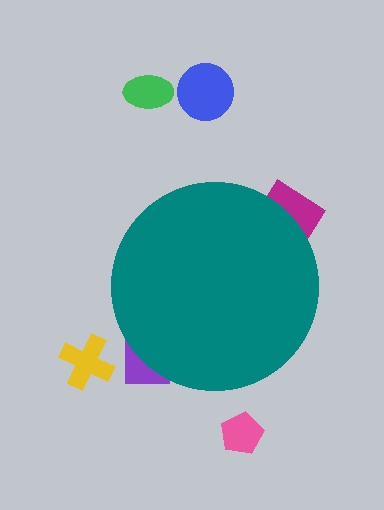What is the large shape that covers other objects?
A teal circle.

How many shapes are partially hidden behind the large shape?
2 shapes are partially hidden.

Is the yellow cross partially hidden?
No, the yellow cross is fully visible.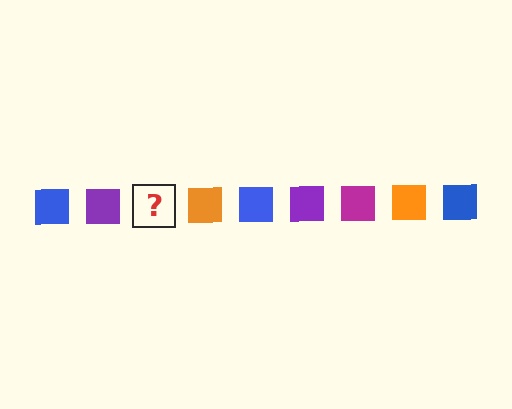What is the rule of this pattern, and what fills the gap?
The rule is that the pattern cycles through blue, purple, magenta, orange squares. The gap should be filled with a magenta square.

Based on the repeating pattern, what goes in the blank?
The blank should be a magenta square.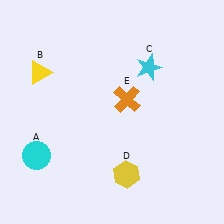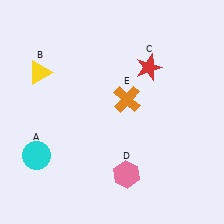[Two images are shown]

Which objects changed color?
C changed from cyan to red. D changed from yellow to pink.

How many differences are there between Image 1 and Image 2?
There are 2 differences between the two images.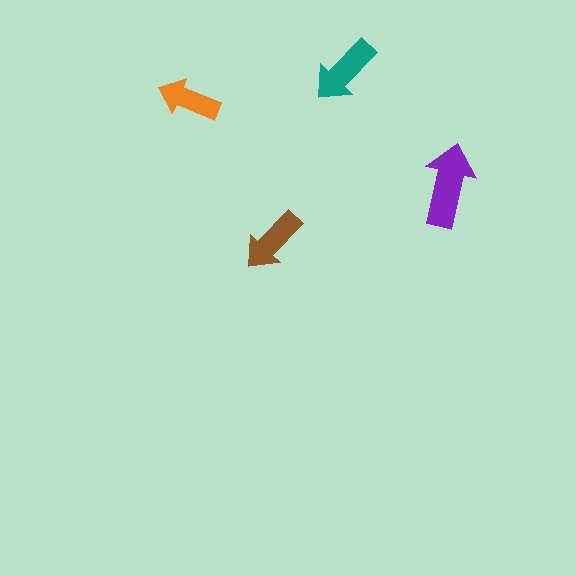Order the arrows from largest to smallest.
the purple one, the teal one, the brown one, the orange one.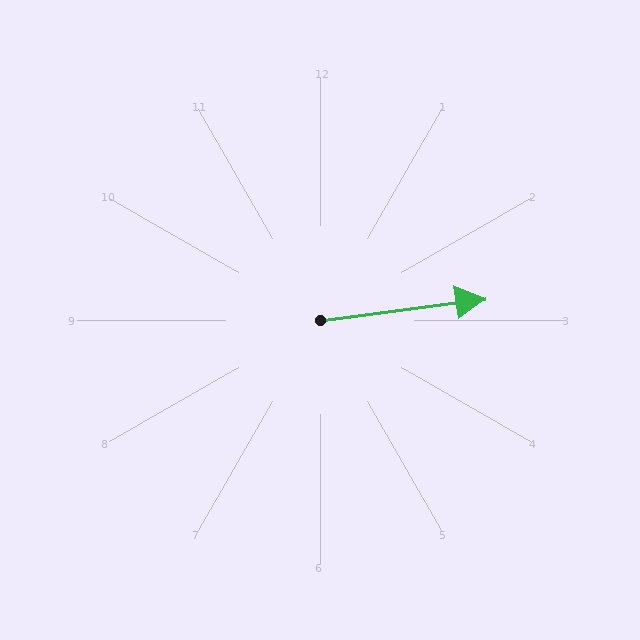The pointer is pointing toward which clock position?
Roughly 3 o'clock.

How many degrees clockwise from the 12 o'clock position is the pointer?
Approximately 83 degrees.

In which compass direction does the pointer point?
East.